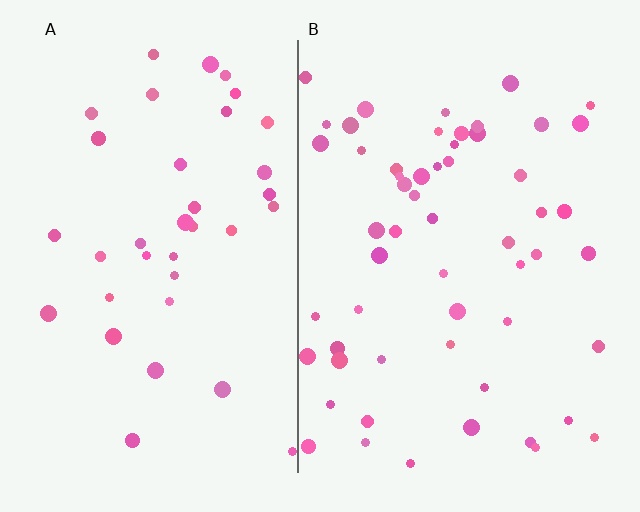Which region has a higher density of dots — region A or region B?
B (the right).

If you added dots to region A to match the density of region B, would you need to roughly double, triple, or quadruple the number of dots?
Approximately double.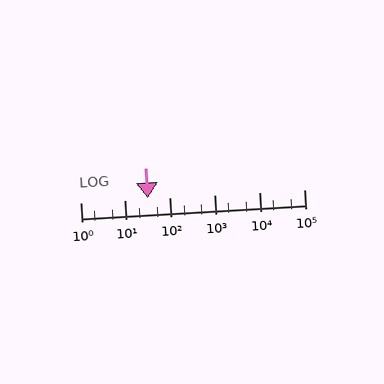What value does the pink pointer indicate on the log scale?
The pointer indicates approximately 32.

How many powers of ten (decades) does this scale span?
The scale spans 5 decades, from 1 to 100000.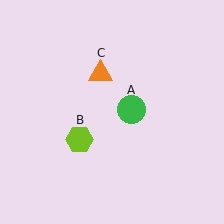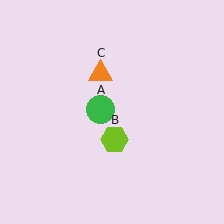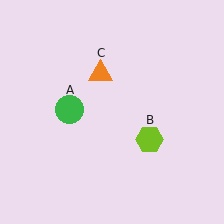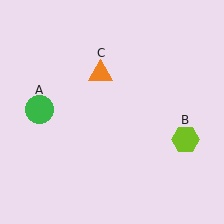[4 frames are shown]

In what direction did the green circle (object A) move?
The green circle (object A) moved left.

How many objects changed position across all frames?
2 objects changed position: green circle (object A), lime hexagon (object B).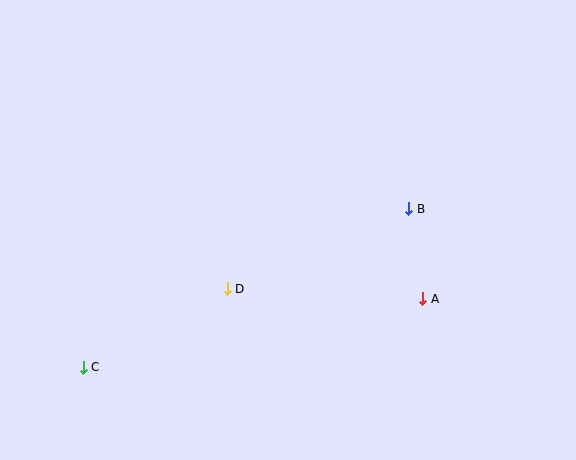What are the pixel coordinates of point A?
Point A is at (423, 299).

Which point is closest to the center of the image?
Point D at (227, 289) is closest to the center.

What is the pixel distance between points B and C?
The distance between B and C is 362 pixels.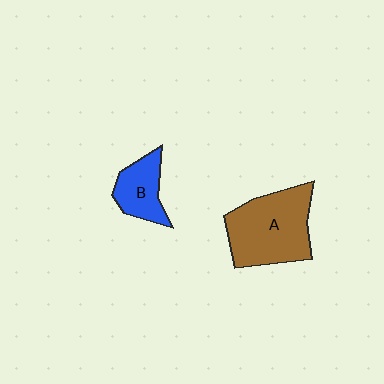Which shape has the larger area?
Shape A (brown).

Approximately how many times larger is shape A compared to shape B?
Approximately 2.1 times.